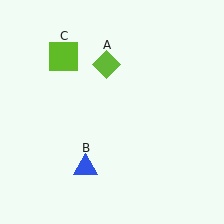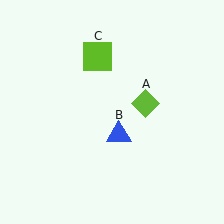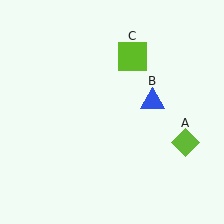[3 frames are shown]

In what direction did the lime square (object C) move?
The lime square (object C) moved right.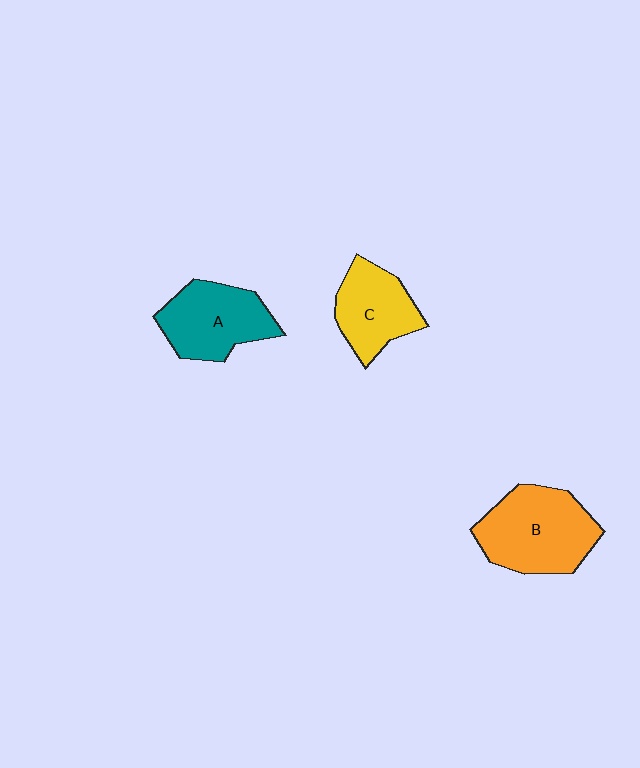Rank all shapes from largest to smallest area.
From largest to smallest: B (orange), A (teal), C (yellow).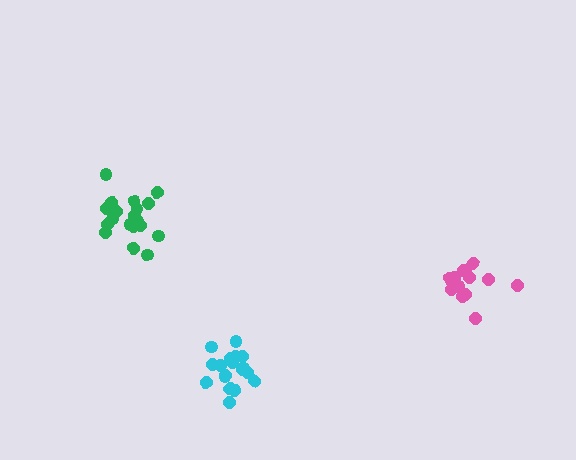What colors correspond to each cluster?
The clusters are colored: pink, green, cyan.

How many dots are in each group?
Group 1: 15 dots, Group 2: 19 dots, Group 3: 18 dots (52 total).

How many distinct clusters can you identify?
There are 3 distinct clusters.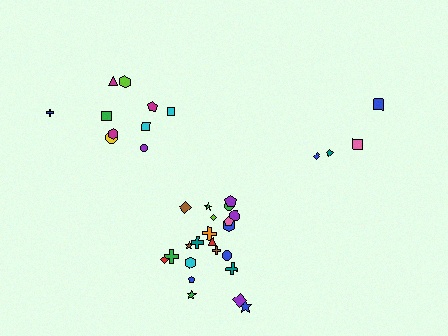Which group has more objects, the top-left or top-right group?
The top-left group.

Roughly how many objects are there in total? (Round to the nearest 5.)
Roughly 35 objects in total.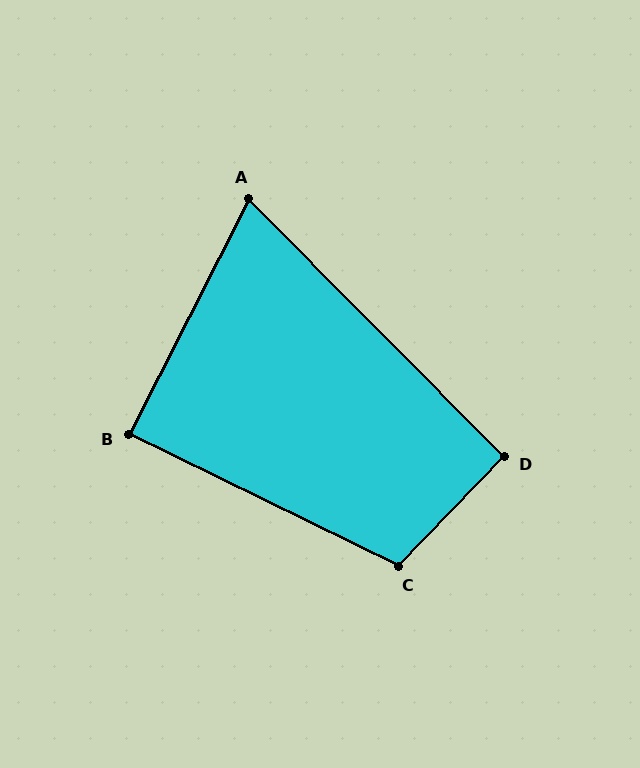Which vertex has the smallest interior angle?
A, at approximately 72 degrees.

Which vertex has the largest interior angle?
C, at approximately 108 degrees.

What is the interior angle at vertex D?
Approximately 91 degrees (approximately right).